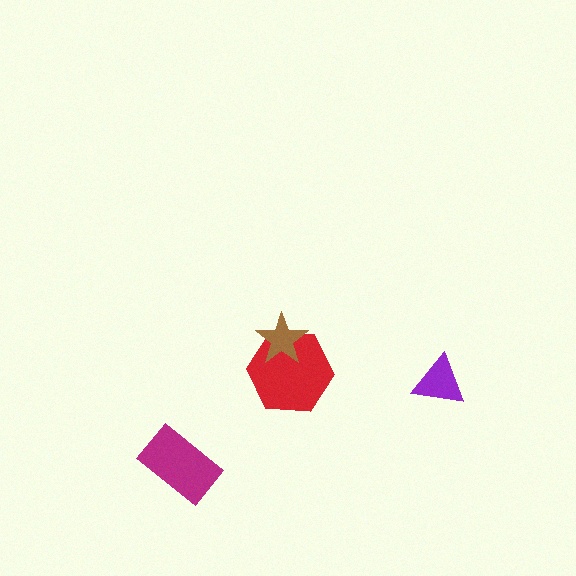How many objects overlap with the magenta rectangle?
0 objects overlap with the magenta rectangle.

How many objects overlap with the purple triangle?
0 objects overlap with the purple triangle.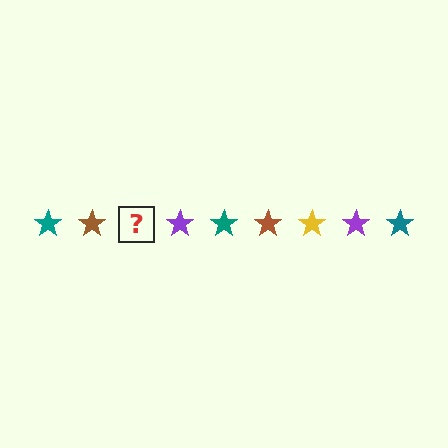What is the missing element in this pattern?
The missing element is a yellow star.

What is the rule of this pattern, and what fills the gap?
The rule is that the pattern cycles through teal, brown, yellow, purple stars. The gap should be filled with a yellow star.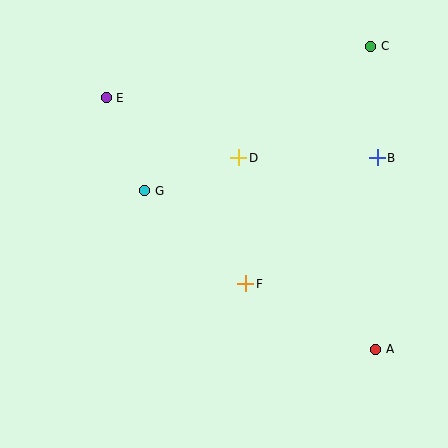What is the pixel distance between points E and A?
The distance between E and A is 369 pixels.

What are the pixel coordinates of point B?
Point B is at (377, 158).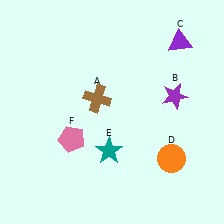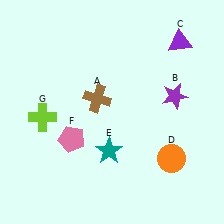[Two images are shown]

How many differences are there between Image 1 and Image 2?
There is 1 difference between the two images.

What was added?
A lime cross (G) was added in Image 2.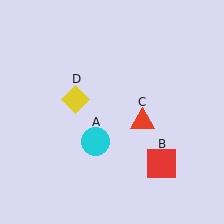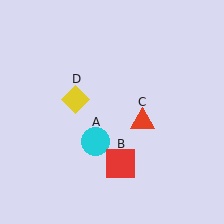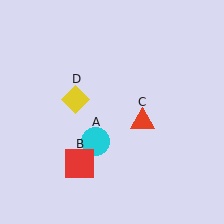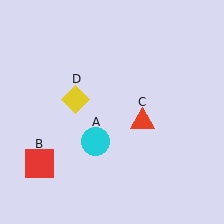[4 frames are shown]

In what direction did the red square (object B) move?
The red square (object B) moved left.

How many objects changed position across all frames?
1 object changed position: red square (object B).